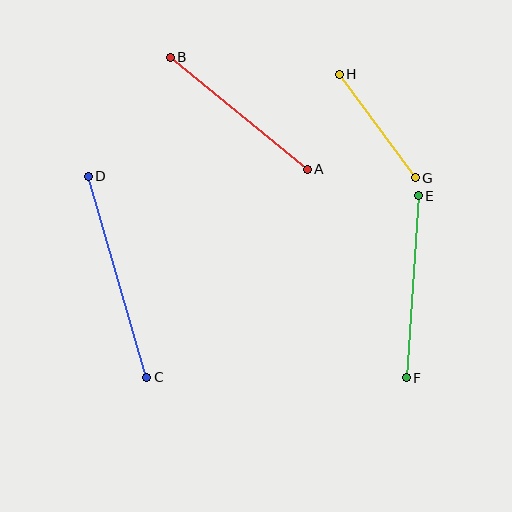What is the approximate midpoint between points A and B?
The midpoint is at approximately (239, 113) pixels.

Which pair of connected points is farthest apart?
Points C and D are farthest apart.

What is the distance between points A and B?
The distance is approximately 177 pixels.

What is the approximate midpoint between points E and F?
The midpoint is at approximately (412, 287) pixels.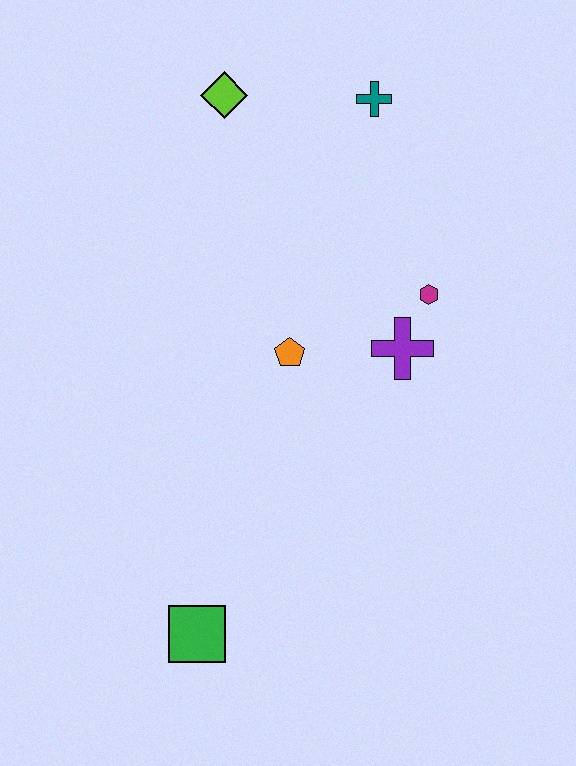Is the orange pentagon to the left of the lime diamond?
No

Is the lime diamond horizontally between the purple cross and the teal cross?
No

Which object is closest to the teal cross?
The lime diamond is closest to the teal cross.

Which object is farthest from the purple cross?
The green square is farthest from the purple cross.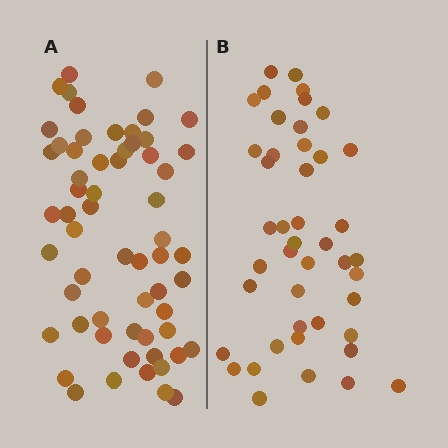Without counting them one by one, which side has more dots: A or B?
Region A (the left region) has more dots.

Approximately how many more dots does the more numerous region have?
Region A has approximately 15 more dots than region B.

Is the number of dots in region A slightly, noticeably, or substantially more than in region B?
Region A has noticeably more, but not dramatically so. The ratio is roughly 1.4 to 1.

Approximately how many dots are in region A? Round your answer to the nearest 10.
About 60 dots.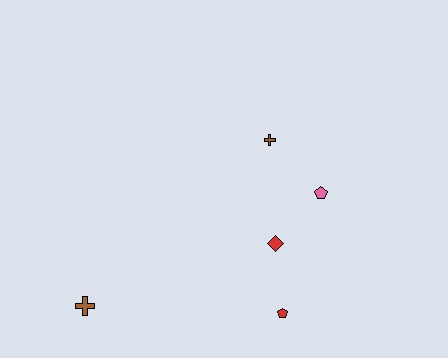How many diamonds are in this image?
There is 1 diamond.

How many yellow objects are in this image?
There are no yellow objects.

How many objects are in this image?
There are 5 objects.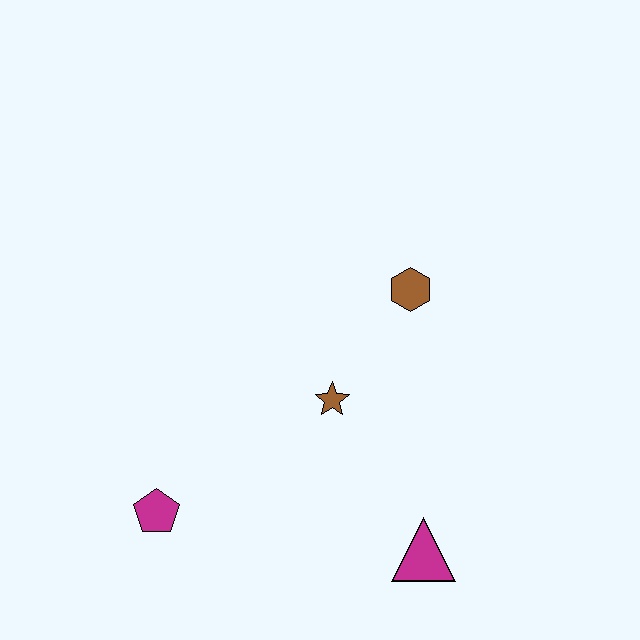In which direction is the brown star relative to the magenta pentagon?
The brown star is to the right of the magenta pentagon.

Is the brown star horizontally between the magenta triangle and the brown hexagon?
No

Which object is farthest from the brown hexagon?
The magenta pentagon is farthest from the brown hexagon.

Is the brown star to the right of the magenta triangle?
No